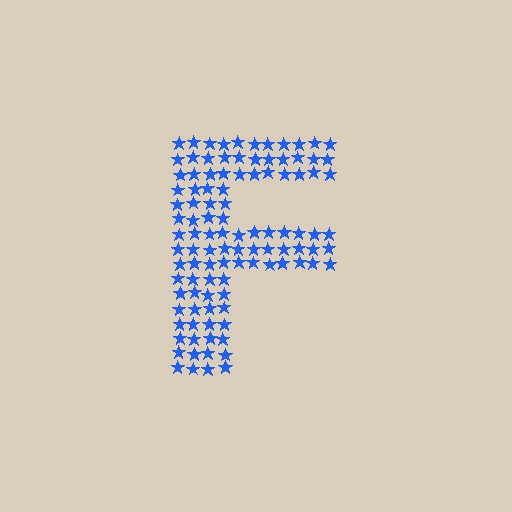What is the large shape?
The large shape is the letter F.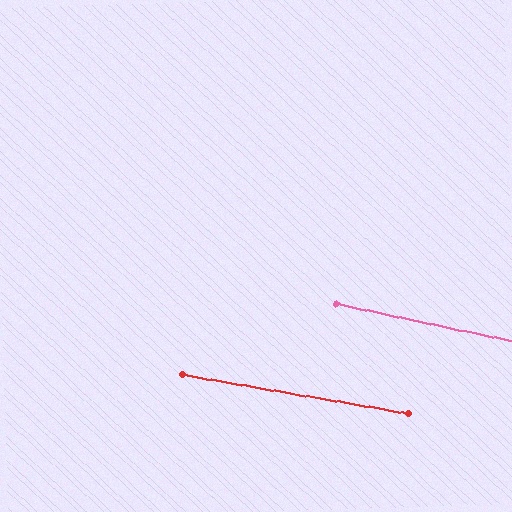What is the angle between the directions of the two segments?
Approximately 2 degrees.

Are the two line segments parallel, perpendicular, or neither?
Parallel — their directions differ by only 1.9°.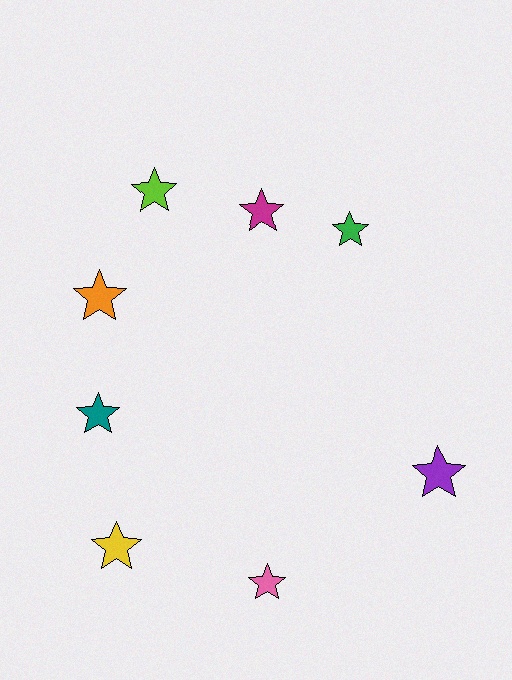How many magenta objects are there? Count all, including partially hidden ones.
There is 1 magenta object.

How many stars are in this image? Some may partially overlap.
There are 8 stars.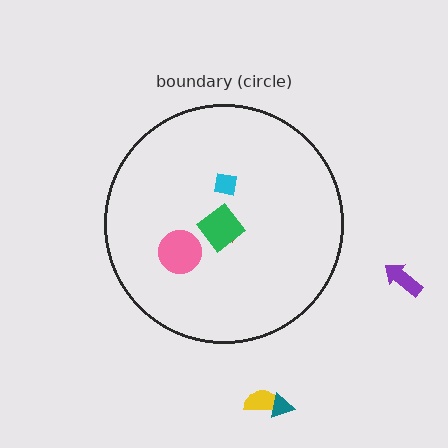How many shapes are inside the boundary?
4 inside, 3 outside.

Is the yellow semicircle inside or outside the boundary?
Outside.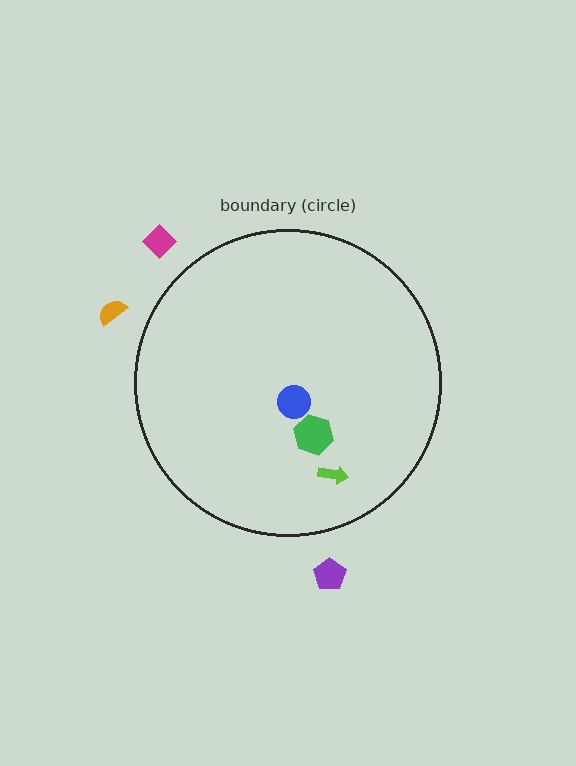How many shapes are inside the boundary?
3 inside, 3 outside.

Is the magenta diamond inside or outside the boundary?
Outside.